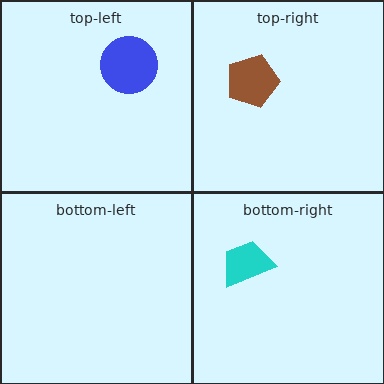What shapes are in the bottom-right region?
The cyan trapezoid.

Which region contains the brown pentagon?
The top-right region.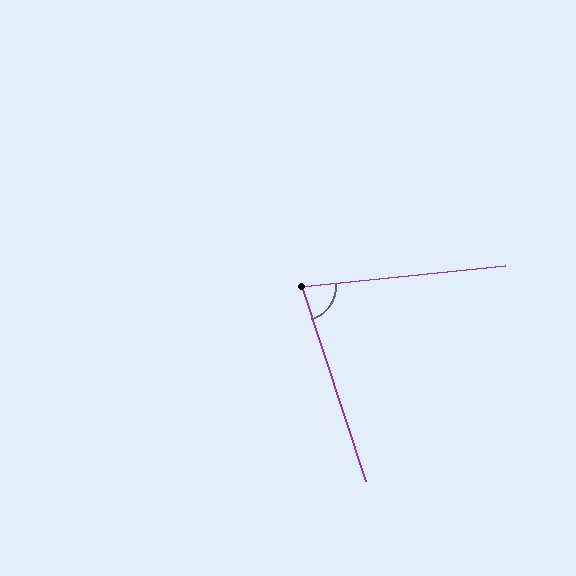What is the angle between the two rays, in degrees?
Approximately 78 degrees.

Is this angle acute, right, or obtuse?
It is acute.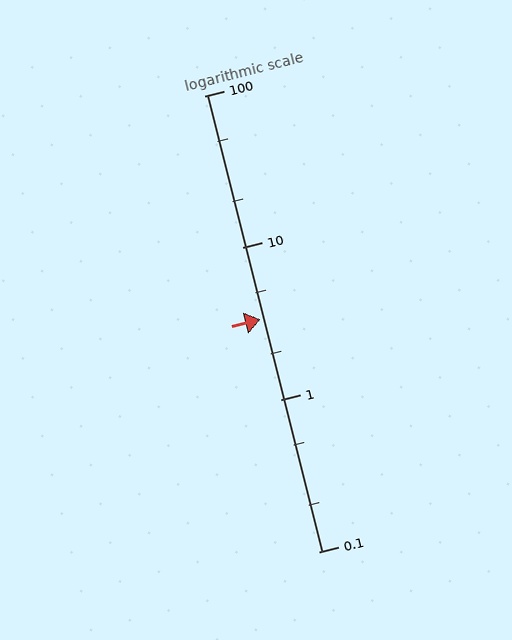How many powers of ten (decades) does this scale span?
The scale spans 3 decades, from 0.1 to 100.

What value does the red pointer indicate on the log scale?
The pointer indicates approximately 3.4.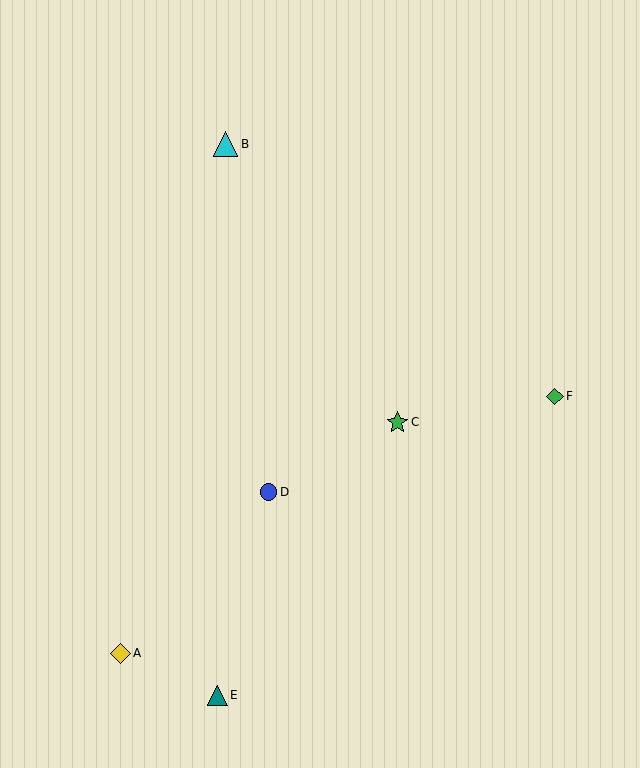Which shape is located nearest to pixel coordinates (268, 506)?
The blue circle (labeled D) at (269, 492) is nearest to that location.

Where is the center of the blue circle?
The center of the blue circle is at (269, 492).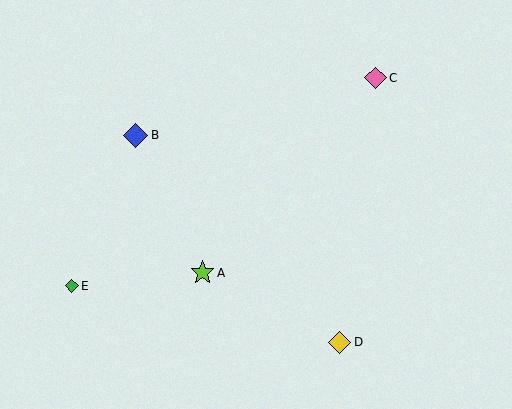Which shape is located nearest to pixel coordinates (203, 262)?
The lime star (labeled A) at (202, 273) is nearest to that location.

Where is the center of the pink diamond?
The center of the pink diamond is at (376, 78).